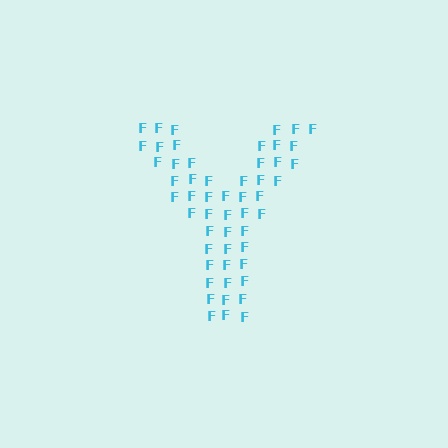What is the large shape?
The large shape is the letter Y.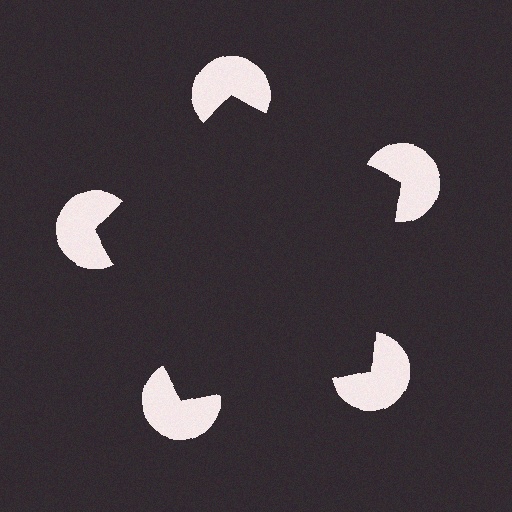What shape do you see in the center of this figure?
An illusory pentagon — its edges are inferred from the aligned wedge cuts in the pac-man discs, not physically drawn.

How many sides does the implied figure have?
5 sides.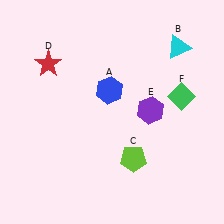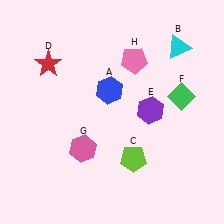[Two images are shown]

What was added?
A pink hexagon (G), a pink pentagon (H) were added in Image 2.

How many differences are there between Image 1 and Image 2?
There are 2 differences between the two images.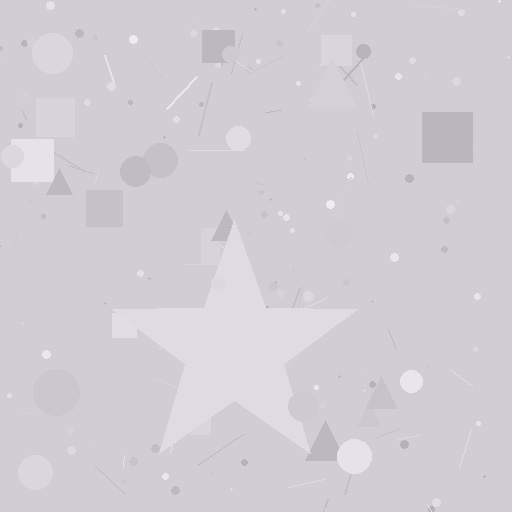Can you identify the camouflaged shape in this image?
The camouflaged shape is a star.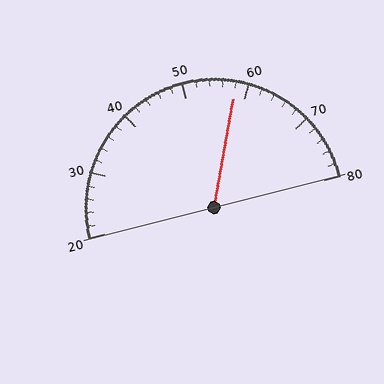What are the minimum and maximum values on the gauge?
The gauge ranges from 20 to 80.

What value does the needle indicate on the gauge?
The needle indicates approximately 58.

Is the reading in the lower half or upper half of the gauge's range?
The reading is in the upper half of the range (20 to 80).